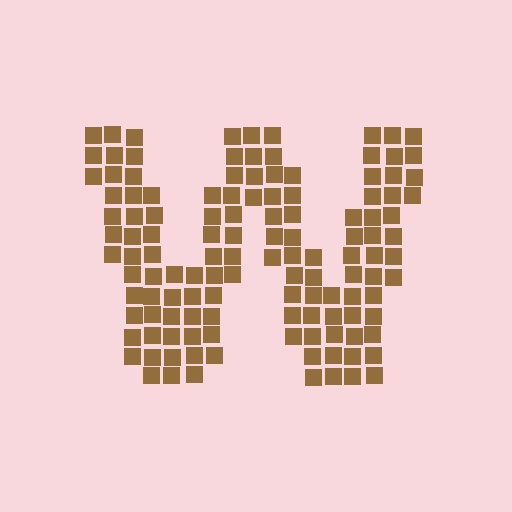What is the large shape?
The large shape is the letter W.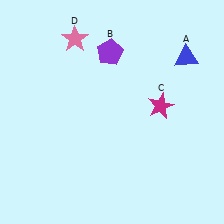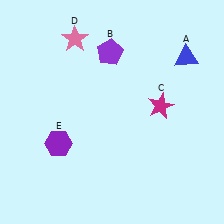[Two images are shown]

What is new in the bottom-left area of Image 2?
A purple hexagon (E) was added in the bottom-left area of Image 2.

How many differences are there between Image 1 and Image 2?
There is 1 difference between the two images.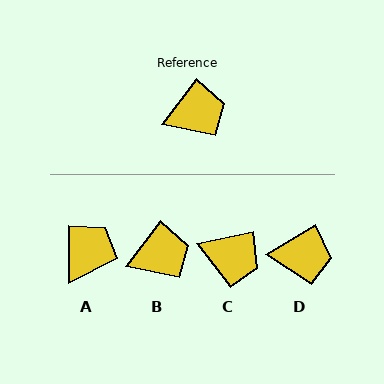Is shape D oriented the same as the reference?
No, it is off by about 22 degrees.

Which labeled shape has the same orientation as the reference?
B.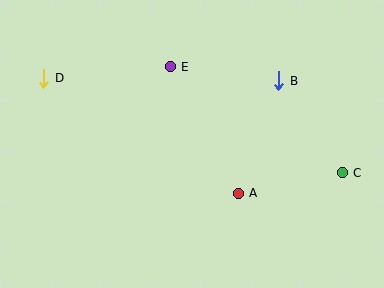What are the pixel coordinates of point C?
Point C is at (342, 173).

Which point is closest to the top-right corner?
Point B is closest to the top-right corner.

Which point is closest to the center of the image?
Point A at (238, 193) is closest to the center.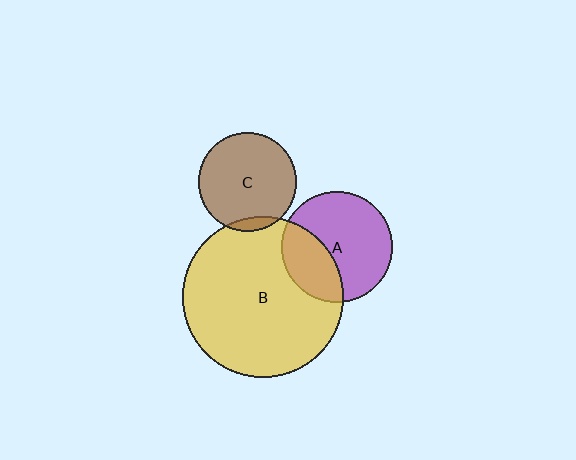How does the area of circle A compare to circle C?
Approximately 1.3 times.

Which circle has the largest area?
Circle B (yellow).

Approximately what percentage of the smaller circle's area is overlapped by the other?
Approximately 35%.